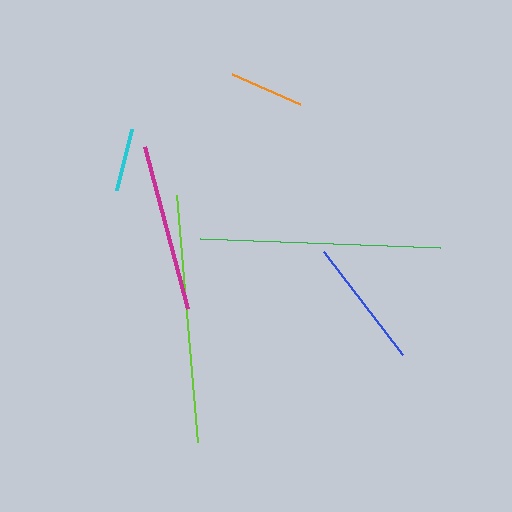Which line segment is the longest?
The lime line is the longest at approximately 247 pixels.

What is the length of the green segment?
The green segment is approximately 240 pixels long.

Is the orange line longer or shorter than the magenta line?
The magenta line is longer than the orange line.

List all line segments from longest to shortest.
From longest to shortest: lime, green, magenta, blue, orange, cyan.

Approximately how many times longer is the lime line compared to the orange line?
The lime line is approximately 3.3 times the length of the orange line.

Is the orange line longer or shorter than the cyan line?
The orange line is longer than the cyan line.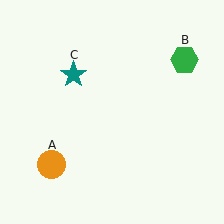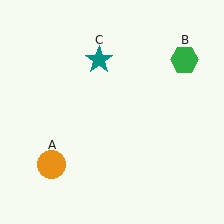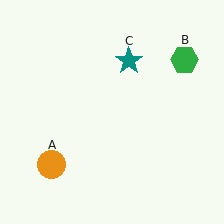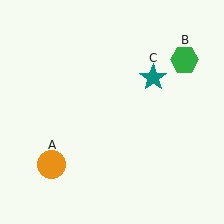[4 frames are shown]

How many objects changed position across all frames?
1 object changed position: teal star (object C).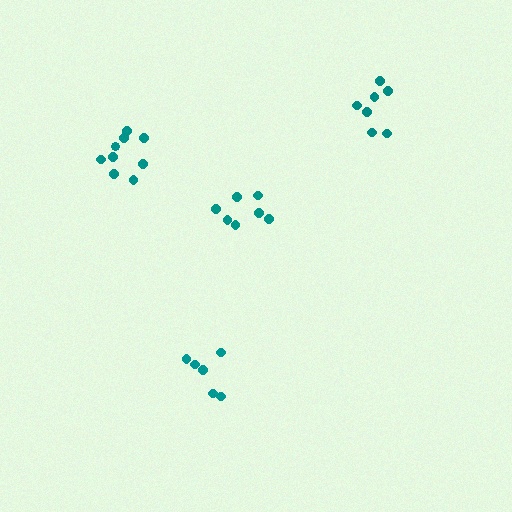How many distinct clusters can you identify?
There are 4 distinct clusters.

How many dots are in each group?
Group 1: 9 dots, Group 2: 7 dots, Group 3: 7 dots, Group 4: 6 dots (29 total).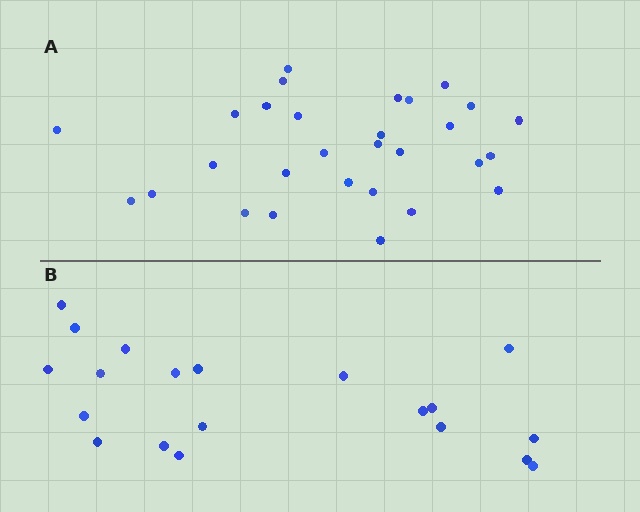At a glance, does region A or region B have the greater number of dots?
Region A (the top region) has more dots.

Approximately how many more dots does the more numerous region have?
Region A has roughly 8 or so more dots than region B.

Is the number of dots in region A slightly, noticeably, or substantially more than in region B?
Region A has substantially more. The ratio is roughly 1.4 to 1.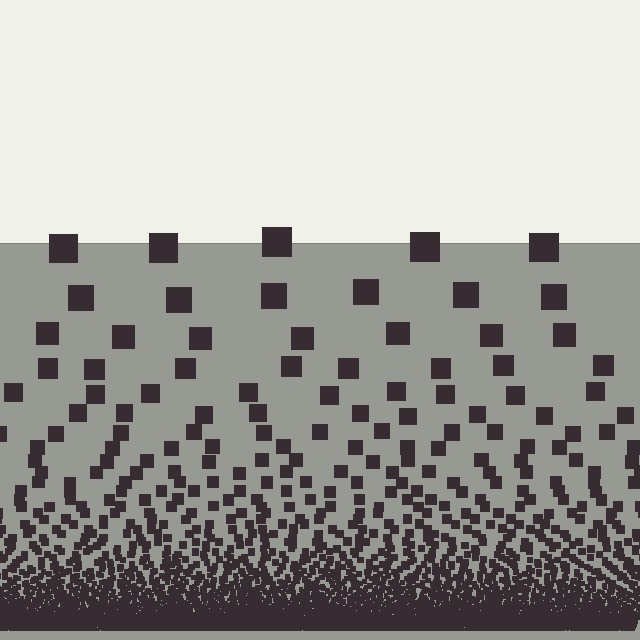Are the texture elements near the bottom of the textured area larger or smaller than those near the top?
Smaller. The gradient is inverted — elements near the bottom are smaller and denser.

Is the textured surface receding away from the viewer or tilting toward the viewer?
The surface appears to tilt toward the viewer. Texture elements get larger and sparser toward the top.